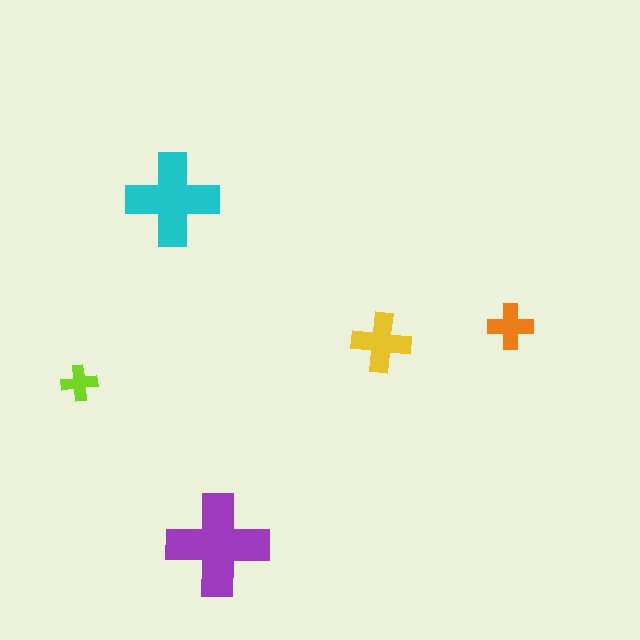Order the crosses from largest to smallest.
the purple one, the cyan one, the yellow one, the orange one, the lime one.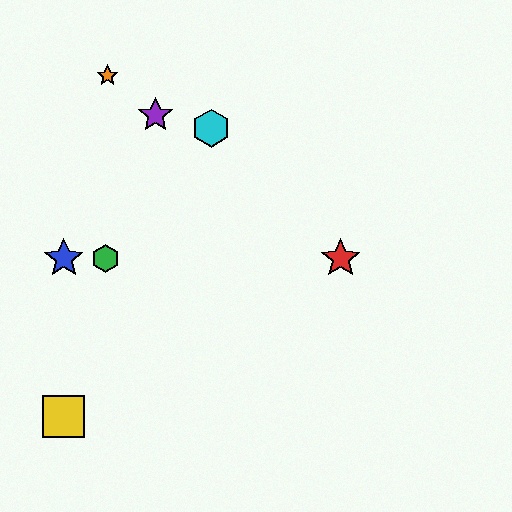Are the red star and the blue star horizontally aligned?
Yes, both are at y≈258.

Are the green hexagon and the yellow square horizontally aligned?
No, the green hexagon is at y≈258 and the yellow square is at y≈416.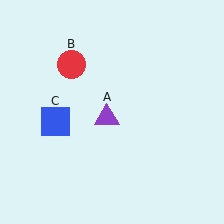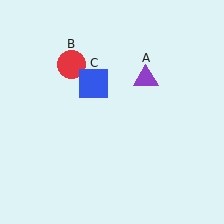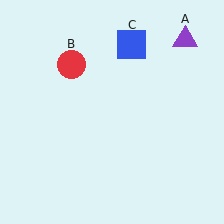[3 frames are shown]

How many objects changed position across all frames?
2 objects changed position: purple triangle (object A), blue square (object C).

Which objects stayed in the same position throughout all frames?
Red circle (object B) remained stationary.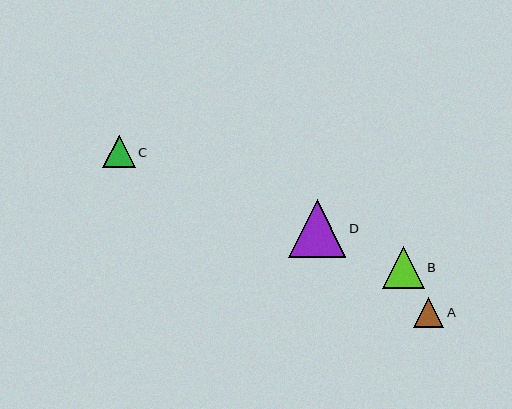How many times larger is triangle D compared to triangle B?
Triangle D is approximately 1.4 times the size of triangle B.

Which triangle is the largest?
Triangle D is the largest with a size of approximately 58 pixels.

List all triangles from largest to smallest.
From largest to smallest: D, B, C, A.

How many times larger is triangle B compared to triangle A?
Triangle B is approximately 1.4 times the size of triangle A.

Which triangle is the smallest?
Triangle A is the smallest with a size of approximately 30 pixels.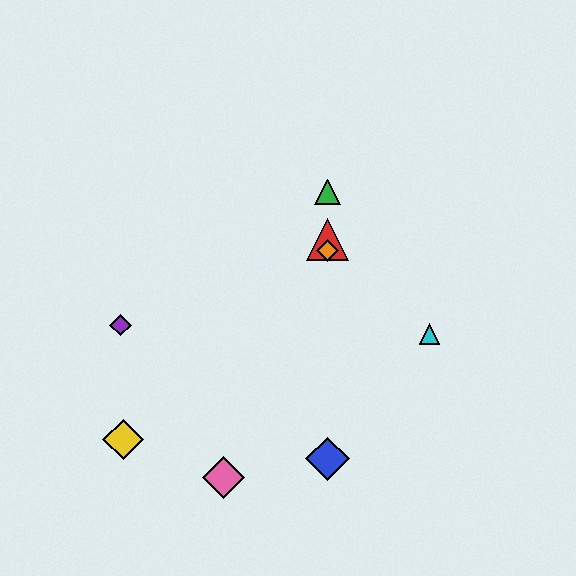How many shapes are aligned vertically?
4 shapes (the red triangle, the blue diamond, the green triangle, the orange diamond) are aligned vertically.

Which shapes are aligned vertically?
The red triangle, the blue diamond, the green triangle, the orange diamond are aligned vertically.